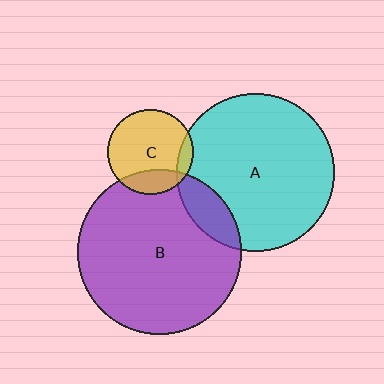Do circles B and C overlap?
Yes.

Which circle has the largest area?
Circle B (purple).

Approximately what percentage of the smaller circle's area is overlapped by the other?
Approximately 20%.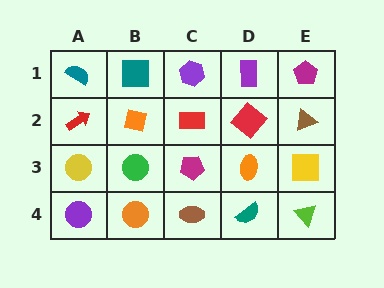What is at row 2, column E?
A brown triangle.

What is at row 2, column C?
A red rectangle.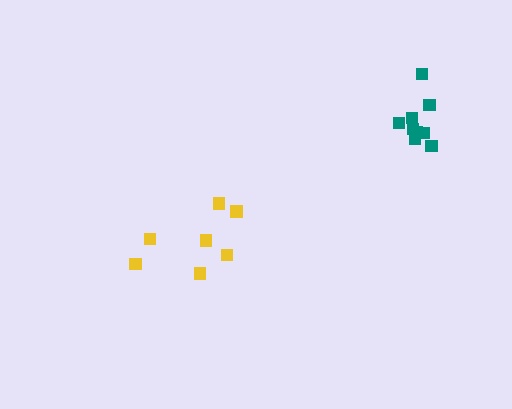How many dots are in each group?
Group 1: 7 dots, Group 2: 9 dots (16 total).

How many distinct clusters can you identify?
There are 2 distinct clusters.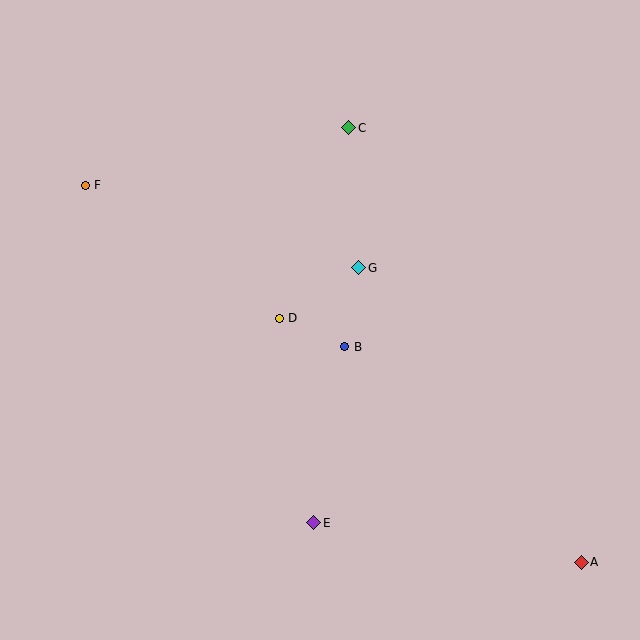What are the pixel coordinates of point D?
Point D is at (279, 318).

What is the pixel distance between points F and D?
The distance between F and D is 235 pixels.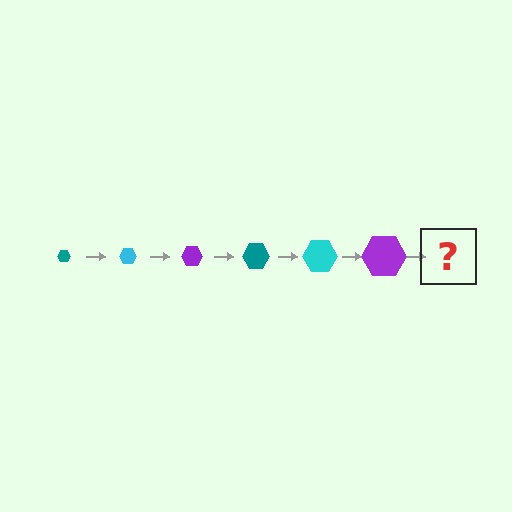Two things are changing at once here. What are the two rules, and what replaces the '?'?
The two rules are that the hexagon grows larger each step and the color cycles through teal, cyan, and purple. The '?' should be a teal hexagon, larger than the previous one.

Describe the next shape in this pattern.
It should be a teal hexagon, larger than the previous one.